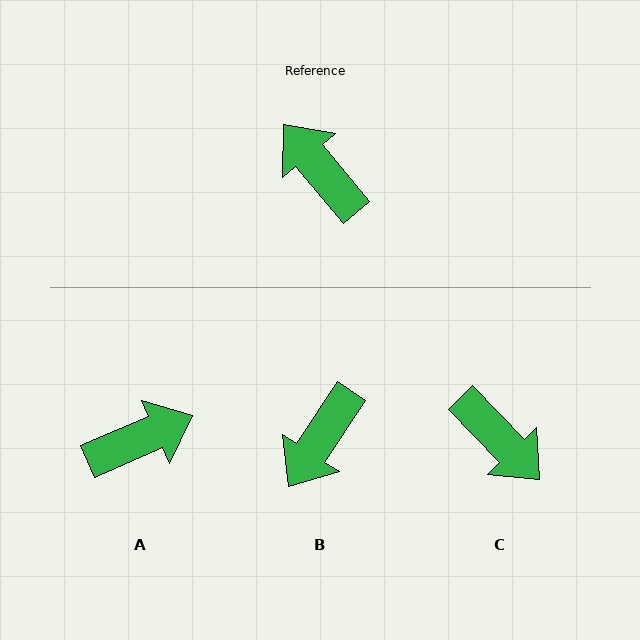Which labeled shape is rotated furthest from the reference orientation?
C, about 176 degrees away.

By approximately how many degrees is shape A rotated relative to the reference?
Approximately 106 degrees clockwise.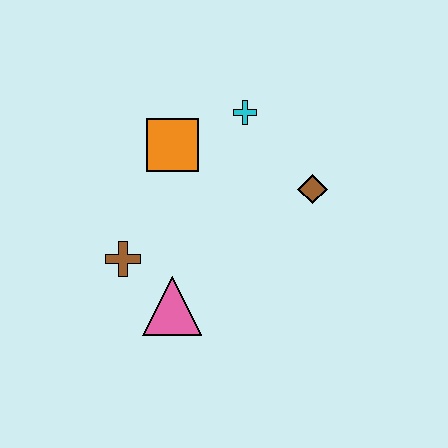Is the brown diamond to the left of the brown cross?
No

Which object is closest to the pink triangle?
The brown cross is closest to the pink triangle.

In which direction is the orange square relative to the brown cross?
The orange square is above the brown cross.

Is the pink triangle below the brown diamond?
Yes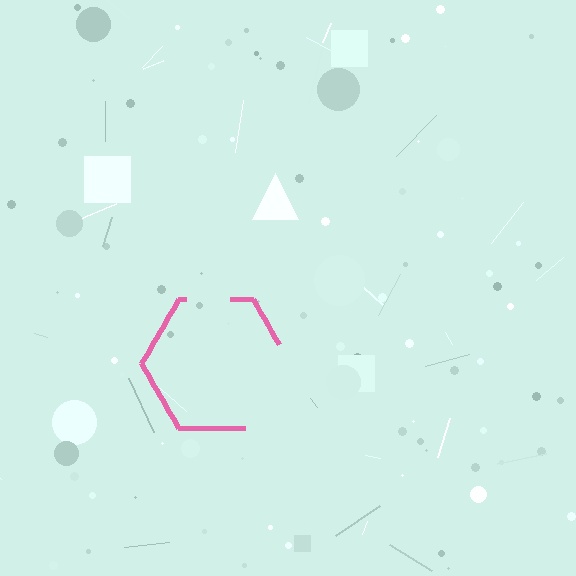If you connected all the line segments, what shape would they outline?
They would outline a hexagon.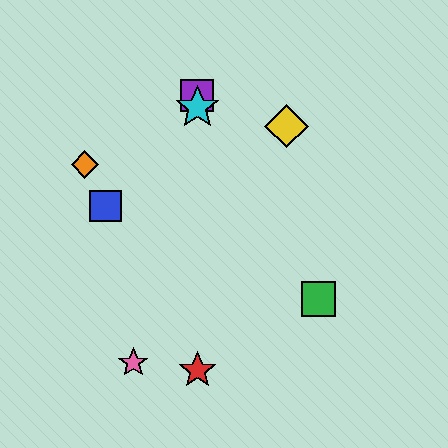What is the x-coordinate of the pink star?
The pink star is at x≈133.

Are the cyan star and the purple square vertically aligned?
Yes, both are at x≈197.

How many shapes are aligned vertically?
3 shapes (the red star, the purple square, the cyan star) are aligned vertically.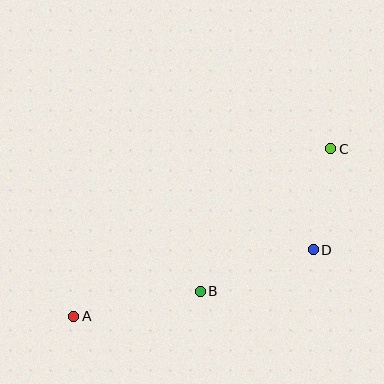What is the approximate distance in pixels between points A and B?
The distance between A and B is approximately 129 pixels.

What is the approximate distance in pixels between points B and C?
The distance between B and C is approximately 193 pixels.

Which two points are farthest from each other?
Points A and C are farthest from each other.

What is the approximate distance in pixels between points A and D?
The distance between A and D is approximately 249 pixels.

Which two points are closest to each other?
Points C and D are closest to each other.